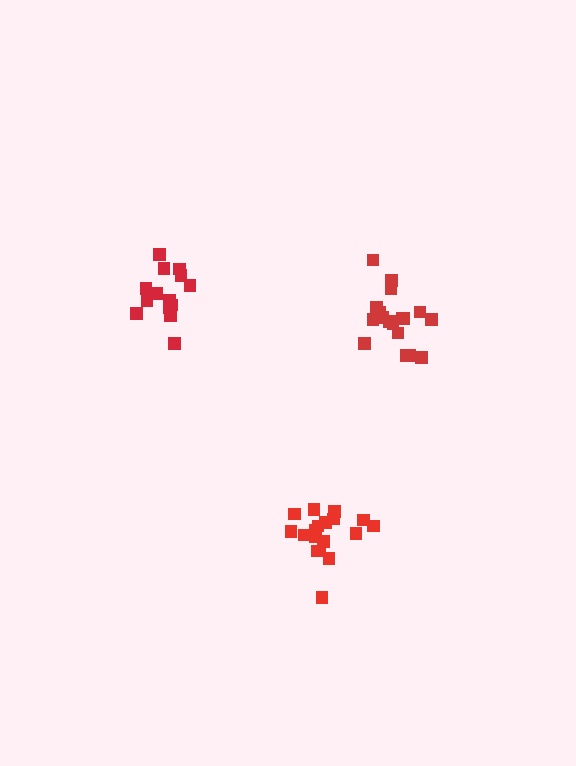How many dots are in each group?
Group 1: 18 dots, Group 2: 15 dots, Group 3: 18 dots (51 total).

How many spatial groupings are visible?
There are 3 spatial groupings.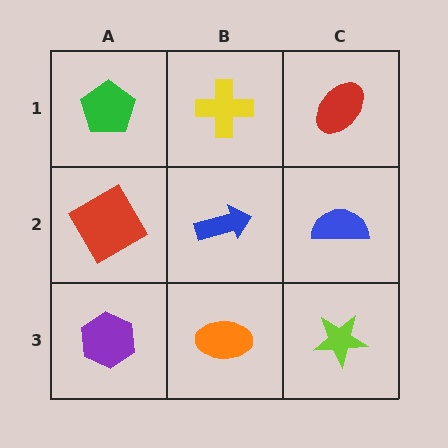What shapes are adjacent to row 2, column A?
A green pentagon (row 1, column A), a purple hexagon (row 3, column A), a blue arrow (row 2, column B).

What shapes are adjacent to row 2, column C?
A red ellipse (row 1, column C), a lime star (row 3, column C), a blue arrow (row 2, column B).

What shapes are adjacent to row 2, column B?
A yellow cross (row 1, column B), an orange ellipse (row 3, column B), a red square (row 2, column A), a blue semicircle (row 2, column C).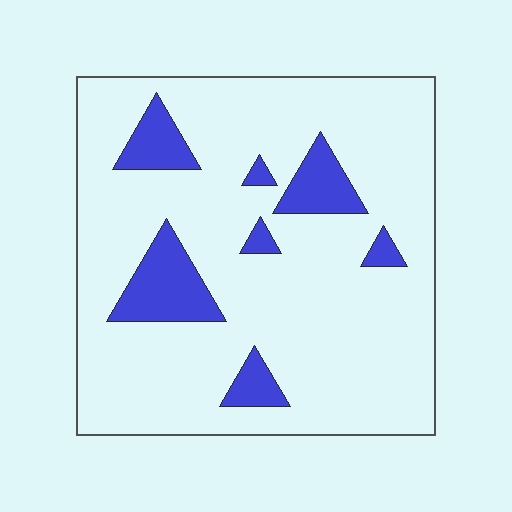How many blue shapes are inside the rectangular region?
7.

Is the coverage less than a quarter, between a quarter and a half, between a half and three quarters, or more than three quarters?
Less than a quarter.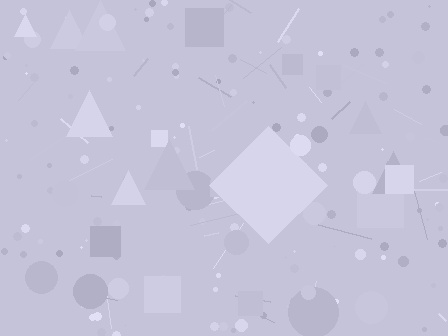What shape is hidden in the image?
A diamond is hidden in the image.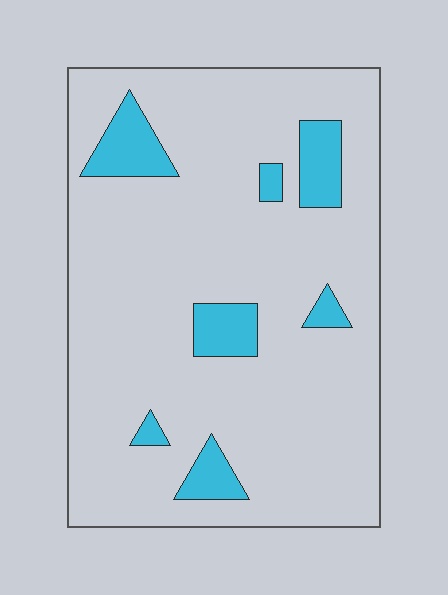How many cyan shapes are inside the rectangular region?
7.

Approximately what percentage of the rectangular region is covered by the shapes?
Approximately 10%.